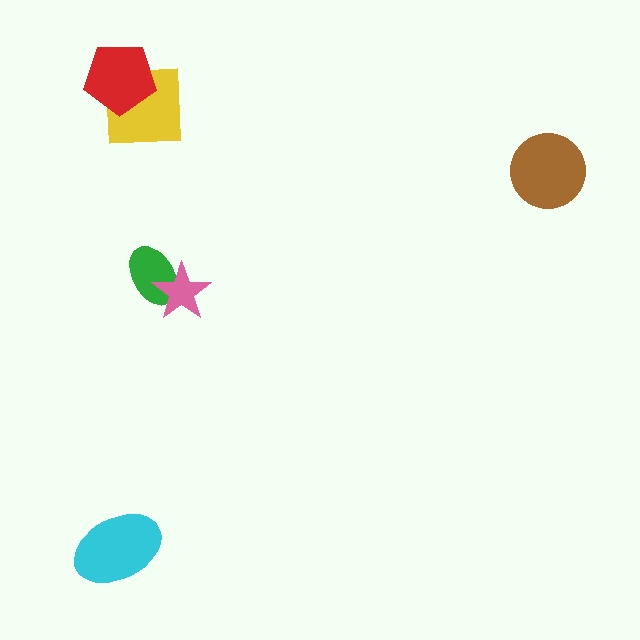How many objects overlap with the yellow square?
1 object overlaps with the yellow square.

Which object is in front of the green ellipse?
The pink star is in front of the green ellipse.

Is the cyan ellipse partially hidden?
No, no other shape covers it.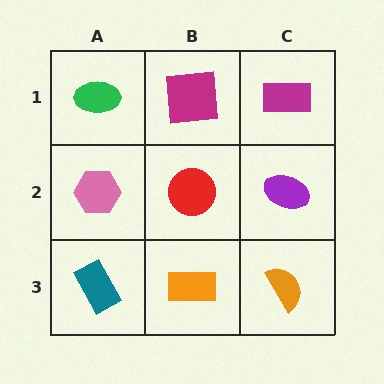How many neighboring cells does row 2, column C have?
3.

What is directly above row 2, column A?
A green ellipse.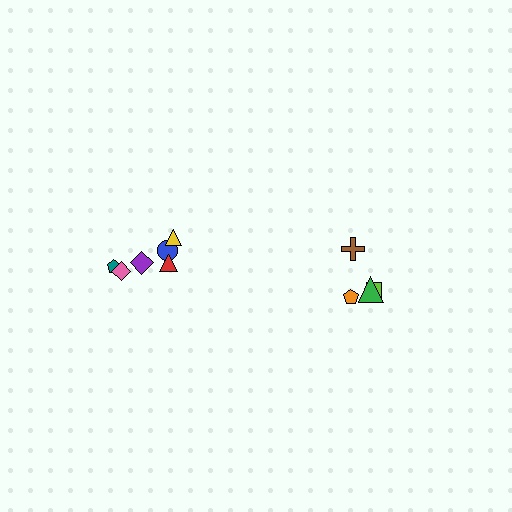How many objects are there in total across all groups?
There are 10 objects.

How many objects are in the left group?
There are 6 objects.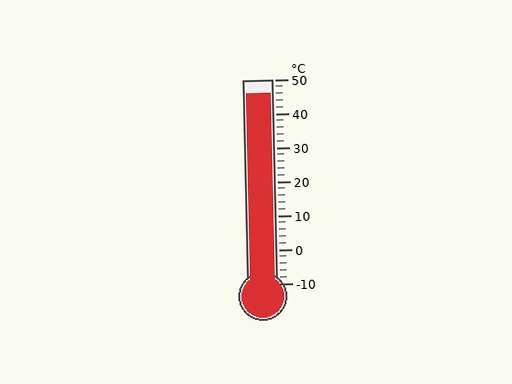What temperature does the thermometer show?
The thermometer shows approximately 46°C.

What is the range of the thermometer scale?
The thermometer scale ranges from -10°C to 50°C.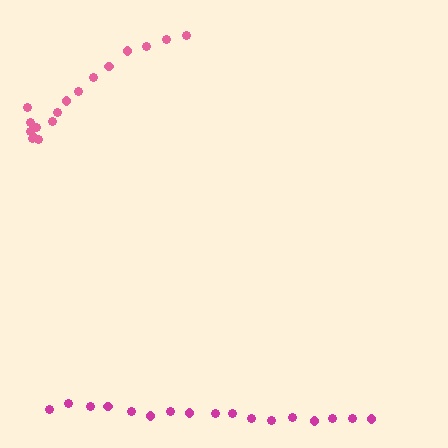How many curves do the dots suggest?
There are 2 distinct paths.